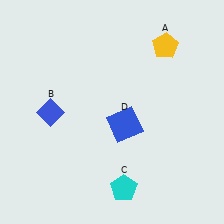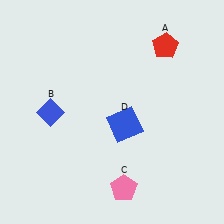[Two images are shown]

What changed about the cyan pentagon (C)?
In Image 1, C is cyan. In Image 2, it changed to pink.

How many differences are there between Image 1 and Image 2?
There are 2 differences between the two images.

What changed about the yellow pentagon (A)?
In Image 1, A is yellow. In Image 2, it changed to red.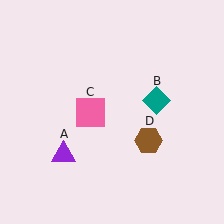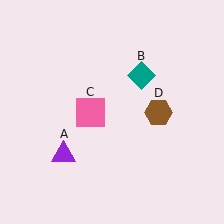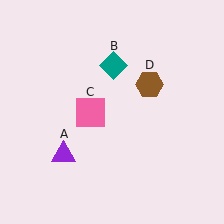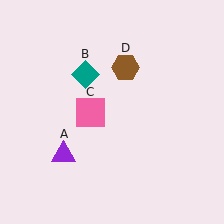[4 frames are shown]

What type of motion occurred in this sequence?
The teal diamond (object B), brown hexagon (object D) rotated counterclockwise around the center of the scene.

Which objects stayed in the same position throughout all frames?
Purple triangle (object A) and pink square (object C) remained stationary.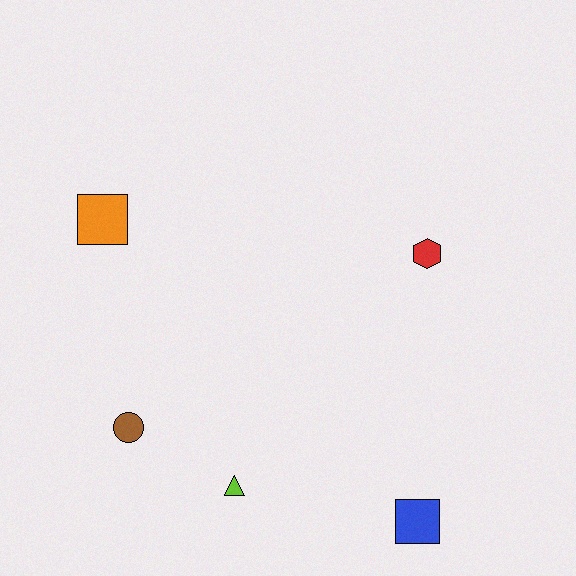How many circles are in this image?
There is 1 circle.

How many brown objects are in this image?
There is 1 brown object.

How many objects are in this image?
There are 5 objects.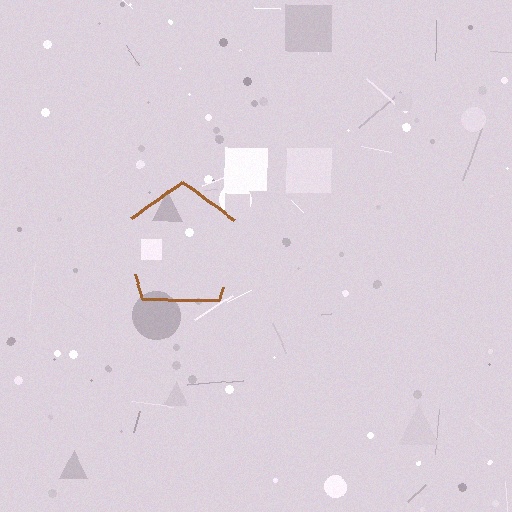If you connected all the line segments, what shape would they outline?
They would outline a pentagon.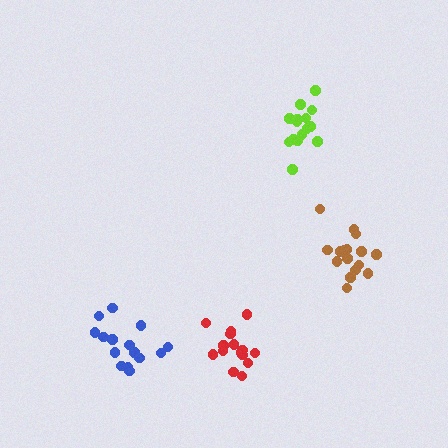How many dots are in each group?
Group 1: 15 dots, Group 2: 17 dots, Group 3: 16 dots, Group 4: 17 dots (65 total).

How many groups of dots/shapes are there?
There are 4 groups.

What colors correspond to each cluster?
The clusters are colored: blue, brown, lime, red.